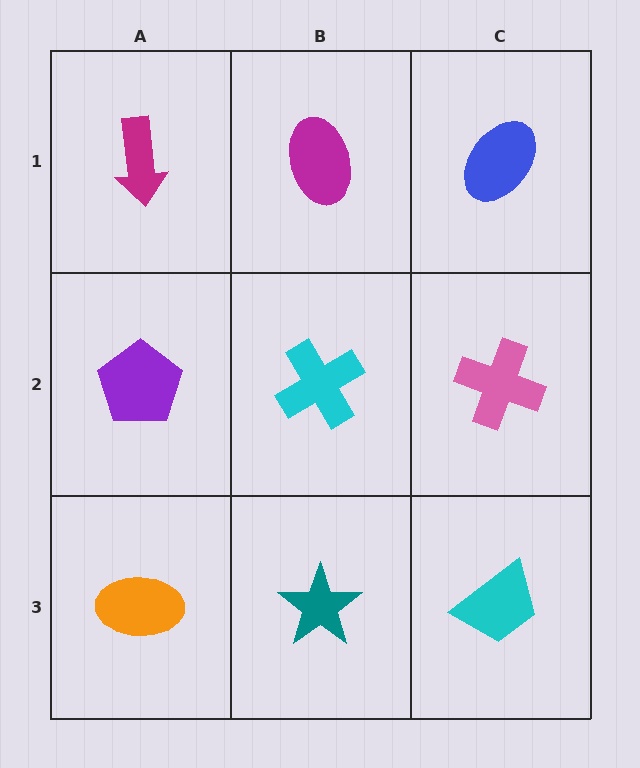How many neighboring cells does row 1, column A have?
2.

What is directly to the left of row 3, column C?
A teal star.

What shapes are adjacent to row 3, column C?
A pink cross (row 2, column C), a teal star (row 3, column B).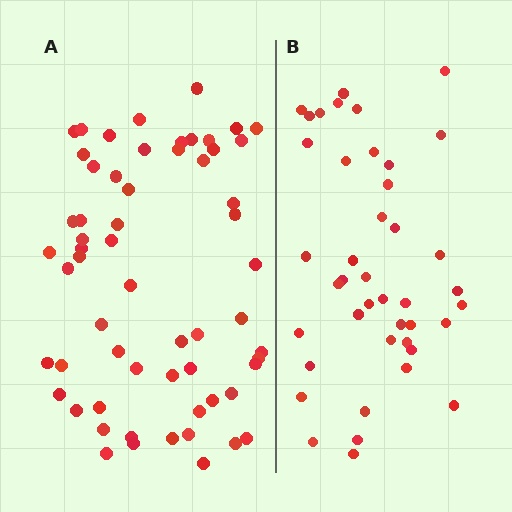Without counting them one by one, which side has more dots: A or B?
Region A (the left region) has more dots.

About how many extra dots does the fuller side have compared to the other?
Region A has approximately 20 more dots than region B.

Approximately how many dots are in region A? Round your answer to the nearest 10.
About 60 dots.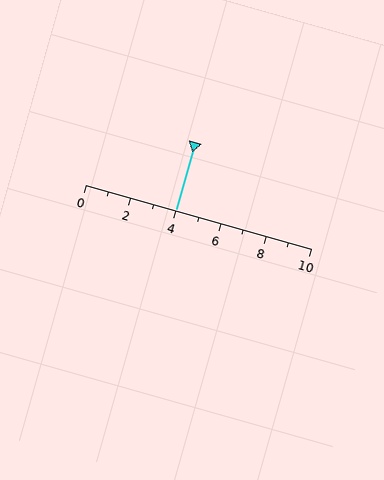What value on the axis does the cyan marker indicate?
The marker indicates approximately 4.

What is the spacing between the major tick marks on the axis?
The major ticks are spaced 2 apart.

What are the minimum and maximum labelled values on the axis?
The axis runs from 0 to 10.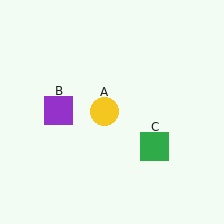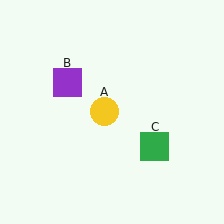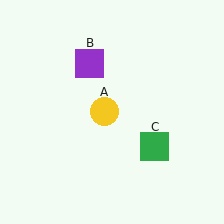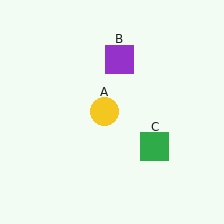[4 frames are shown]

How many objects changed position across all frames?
1 object changed position: purple square (object B).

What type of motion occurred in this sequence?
The purple square (object B) rotated clockwise around the center of the scene.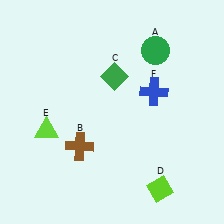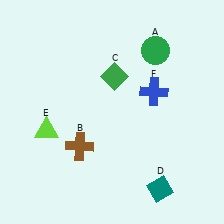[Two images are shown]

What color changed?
The diamond (D) changed from lime in Image 1 to teal in Image 2.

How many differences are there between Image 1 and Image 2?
There is 1 difference between the two images.